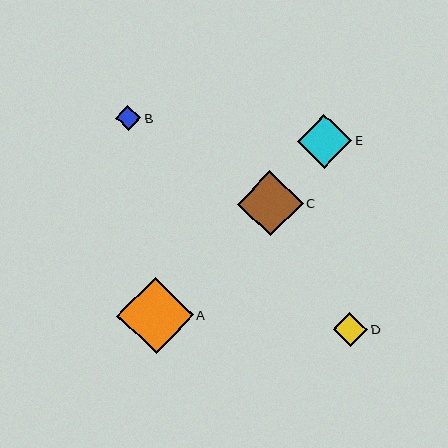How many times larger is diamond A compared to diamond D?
Diamond A is approximately 2.3 times the size of diamond D.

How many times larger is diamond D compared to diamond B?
Diamond D is approximately 1.3 times the size of diamond B.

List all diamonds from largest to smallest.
From largest to smallest: A, C, E, D, B.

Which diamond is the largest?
Diamond A is the largest with a size of approximately 77 pixels.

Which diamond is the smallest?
Diamond B is the smallest with a size of approximately 25 pixels.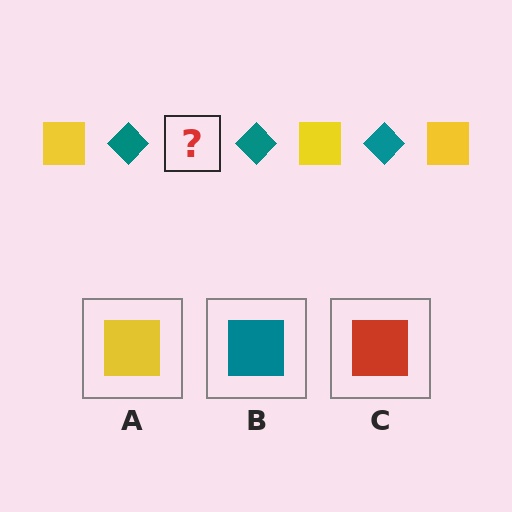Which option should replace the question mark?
Option A.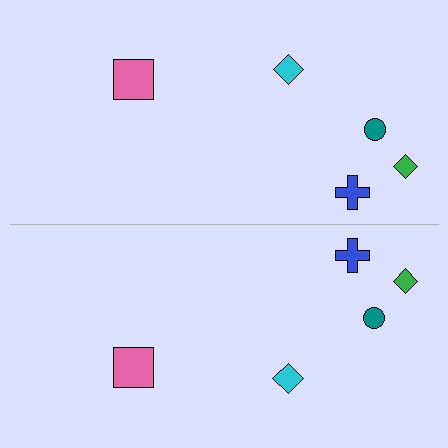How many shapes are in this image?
There are 10 shapes in this image.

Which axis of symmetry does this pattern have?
The pattern has a horizontal axis of symmetry running through the center of the image.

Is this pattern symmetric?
Yes, this pattern has bilateral (reflection) symmetry.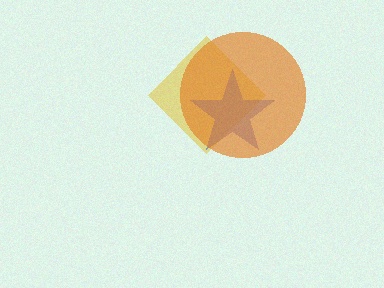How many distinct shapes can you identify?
There are 3 distinct shapes: a yellow diamond, a blue star, an orange circle.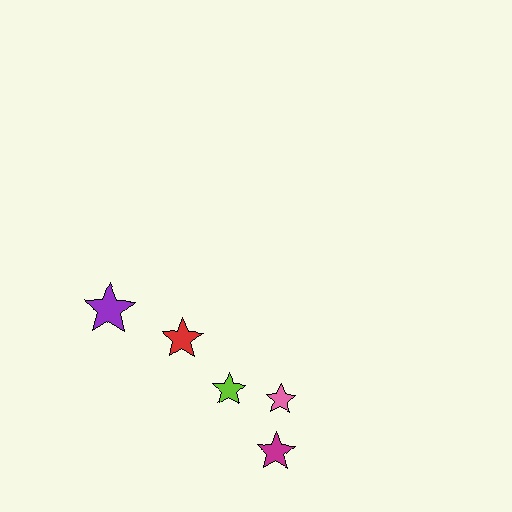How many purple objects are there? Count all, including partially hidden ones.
There is 1 purple object.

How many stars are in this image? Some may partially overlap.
There are 5 stars.